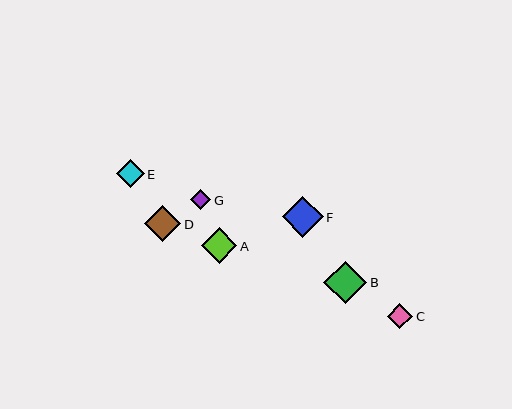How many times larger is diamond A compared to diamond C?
Diamond A is approximately 1.4 times the size of diamond C.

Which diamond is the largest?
Diamond B is the largest with a size of approximately 43 pixels.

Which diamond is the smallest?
Diamond G is the smallest with a size of approximately 21 pixels.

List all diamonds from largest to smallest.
From largest to smallest: B, F, D, A, E, C, G.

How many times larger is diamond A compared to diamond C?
Diamond A is approximately 1.4 times the size of diamond C.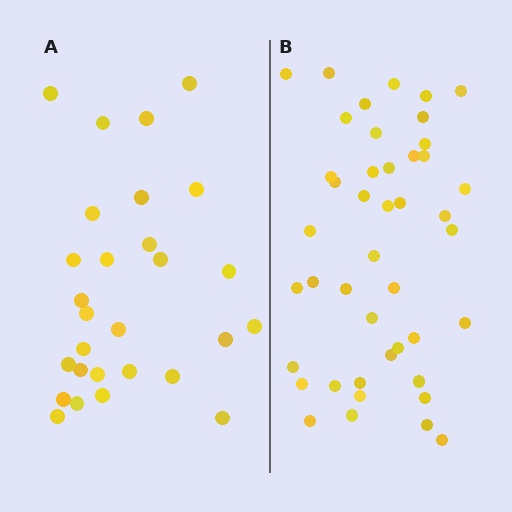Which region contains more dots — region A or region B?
Region B (the right region) has more dots.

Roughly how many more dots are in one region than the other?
Region B has approximately 15 more dots than region A.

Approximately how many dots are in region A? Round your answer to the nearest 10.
About 30 dots. (The exact count is 28, which rounds to 30.)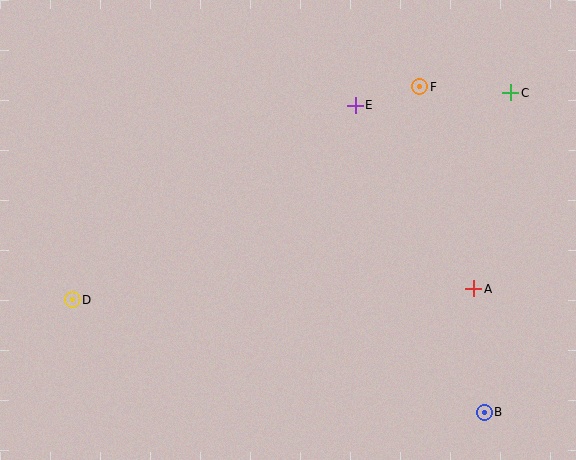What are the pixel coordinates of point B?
Point B is at (484, 412).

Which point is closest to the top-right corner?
Point C is closest to the top-right corner.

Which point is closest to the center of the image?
Point E at (355, 105) is closest to the center.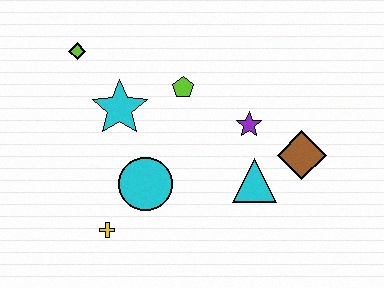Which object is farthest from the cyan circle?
The brown diamond is farthest from the cyan circle.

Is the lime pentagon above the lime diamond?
No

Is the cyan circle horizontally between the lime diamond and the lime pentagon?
Yes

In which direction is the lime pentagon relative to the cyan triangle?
The lime pentagon is above the cyan triangle.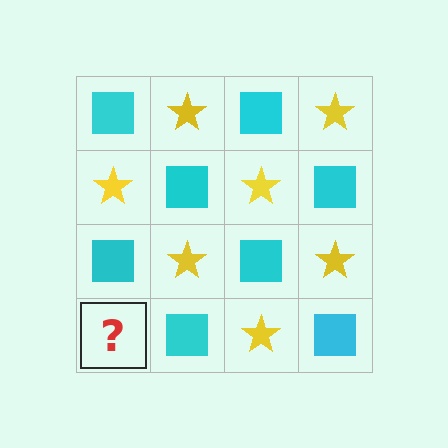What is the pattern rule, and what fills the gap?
The rule is that it alternates cyan square and yellow star in a checkerboard pattern. The gap should be filled with a yellow star.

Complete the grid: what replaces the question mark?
The question mark should be replaced with a yellow star.